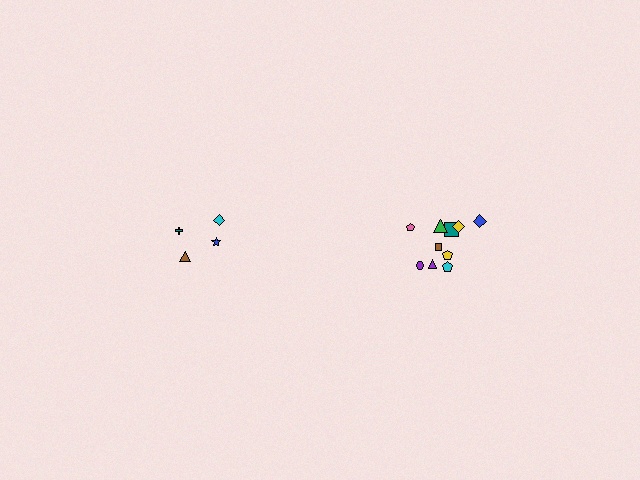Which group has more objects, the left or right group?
The right group.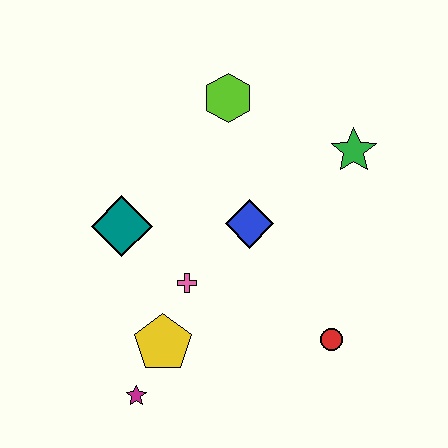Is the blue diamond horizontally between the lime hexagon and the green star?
Yes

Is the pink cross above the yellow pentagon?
Yes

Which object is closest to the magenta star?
The yellow pentagon is closest to the magenta star.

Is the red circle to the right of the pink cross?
Yes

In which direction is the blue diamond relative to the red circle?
The blue diamond is above the red circle.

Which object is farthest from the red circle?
The lime hexagon is farthest from the red circle.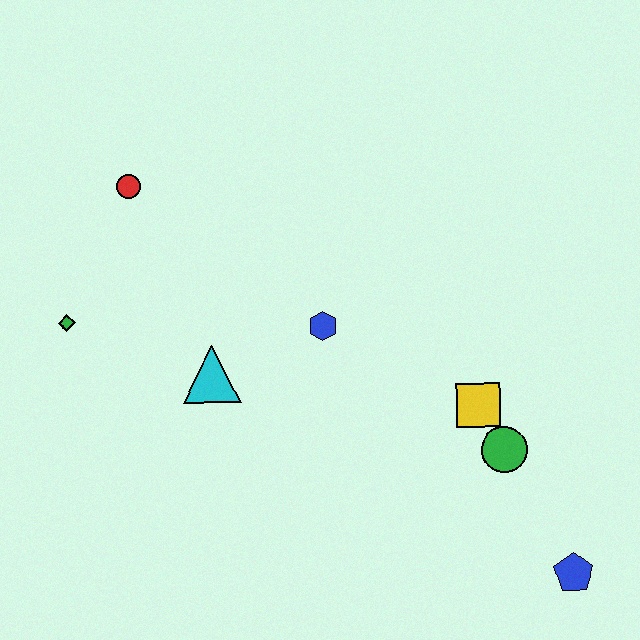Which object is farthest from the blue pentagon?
The red circle is farthest from the blue pentagon.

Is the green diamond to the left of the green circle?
Yes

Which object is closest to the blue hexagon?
The cyan triangle is closest to the blue hexagon.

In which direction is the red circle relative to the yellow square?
The red circle is to the left of the yellow square.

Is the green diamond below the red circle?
Yes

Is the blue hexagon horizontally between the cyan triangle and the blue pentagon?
Yes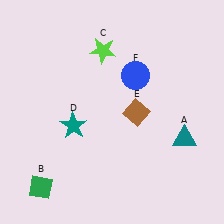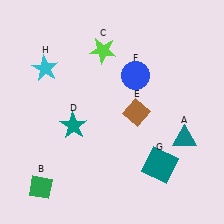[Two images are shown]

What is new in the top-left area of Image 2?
A cyan star (H) was added in the top-left area of Image 2.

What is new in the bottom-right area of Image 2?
A teal square (G) was added in the bottom-right area of Image 2.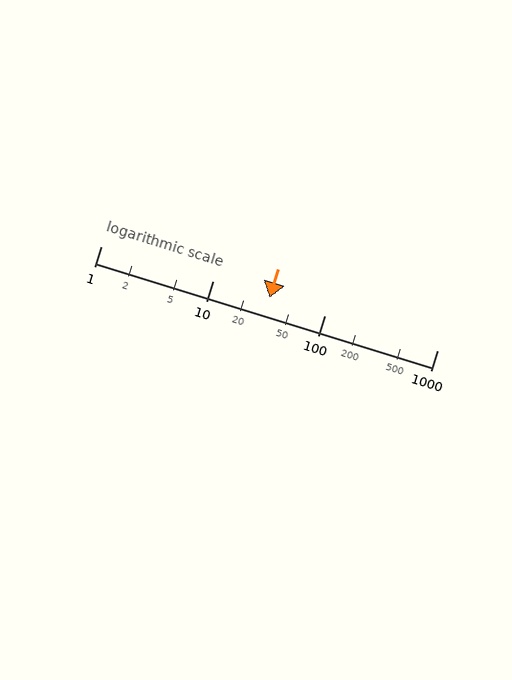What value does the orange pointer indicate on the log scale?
The pointer indicates approximately 32.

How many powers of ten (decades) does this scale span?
The scale spans 3 decades, from 1 to 1000.